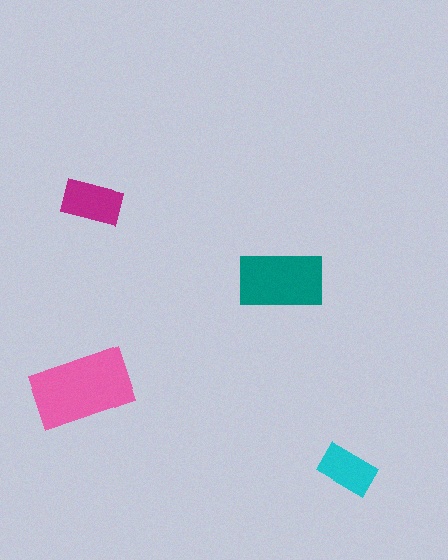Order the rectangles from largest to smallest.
the pink one, the teal one, the magenta one, the cyan one.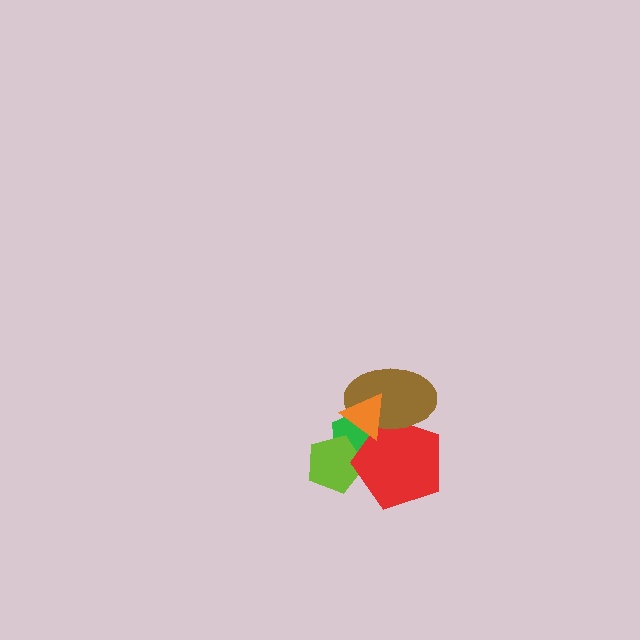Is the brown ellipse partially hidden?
Yes, it is partially covered by another shape.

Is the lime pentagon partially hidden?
Yes, it is partially covered by another shape.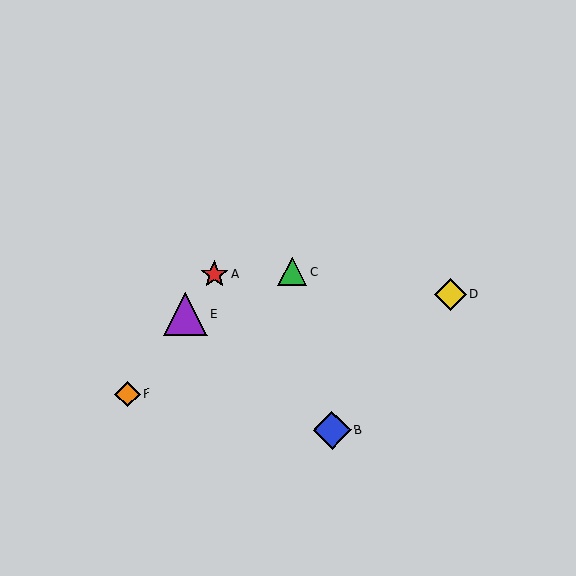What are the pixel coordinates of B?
Object B is at (332, 430).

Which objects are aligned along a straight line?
Objects A, E, F are aligned along a straight line.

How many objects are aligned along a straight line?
3 objects (A, E, F) are aligned along a straight line.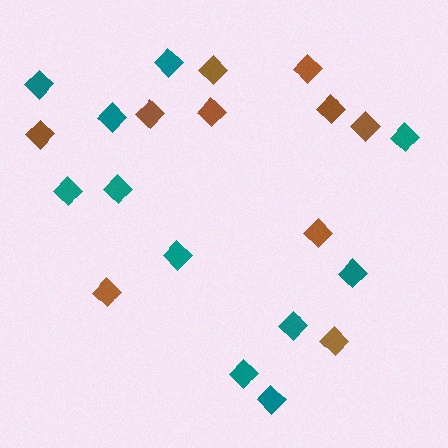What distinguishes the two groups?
There are 2 groups: one group of brown diamonds (10) and one group of teal diamonds (11).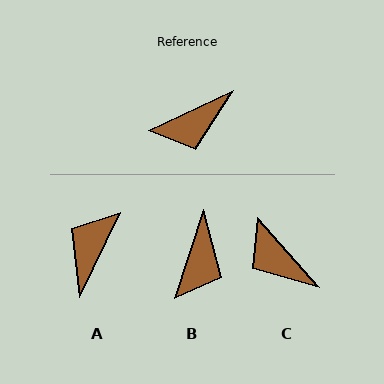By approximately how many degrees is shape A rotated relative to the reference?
Approximately 141 degrees clockwise.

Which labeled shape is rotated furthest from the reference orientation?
A, about 141 degrees away.